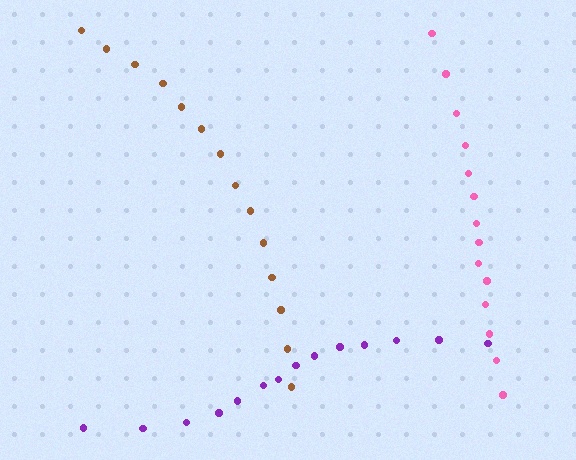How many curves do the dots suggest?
There are 3 distinct paths.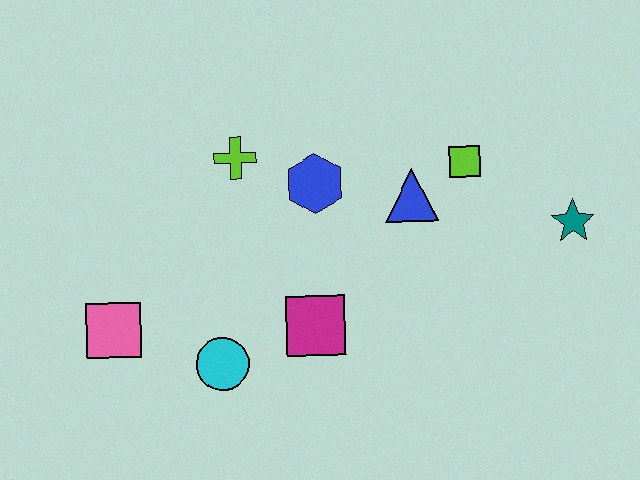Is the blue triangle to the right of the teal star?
No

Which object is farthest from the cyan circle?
The teal star is farthest from the cyan circle.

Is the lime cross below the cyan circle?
No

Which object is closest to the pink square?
The cyan circle is closest to the pink square.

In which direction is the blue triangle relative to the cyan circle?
The blue triangle is to the right of the cyan circle.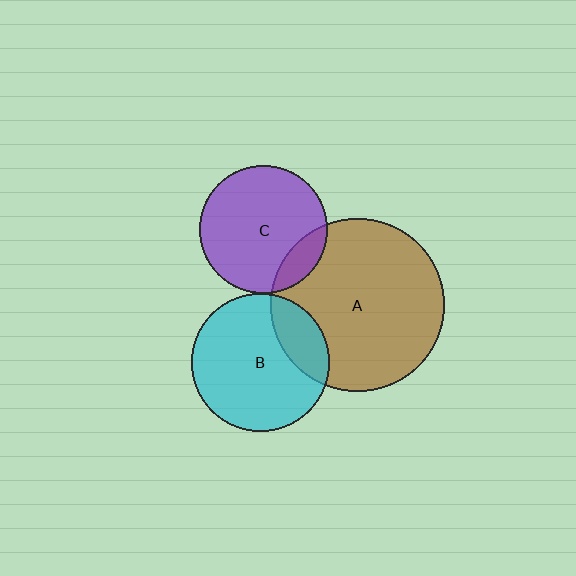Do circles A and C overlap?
Yes.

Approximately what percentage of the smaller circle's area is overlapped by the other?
Approximately 15%.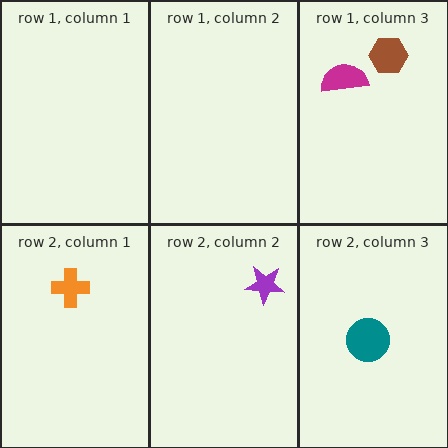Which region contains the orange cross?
The row 2, column 1 region.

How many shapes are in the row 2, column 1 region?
1.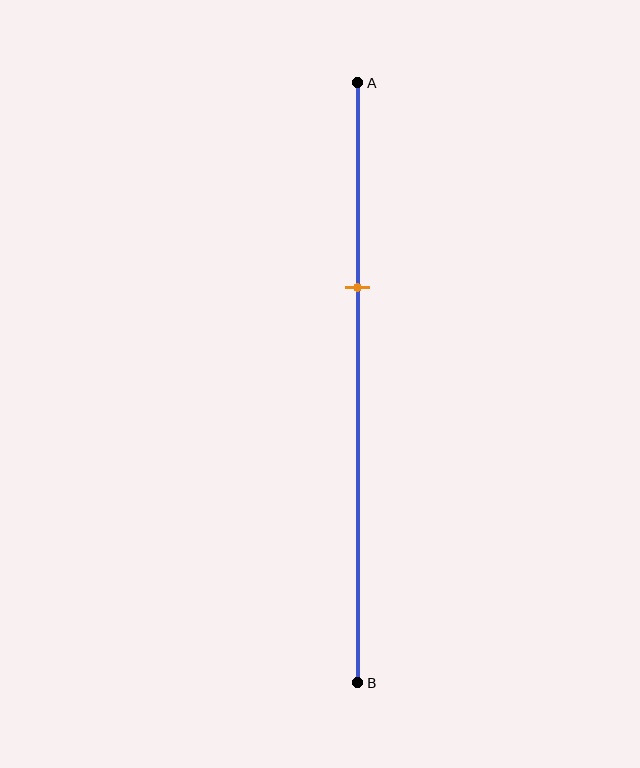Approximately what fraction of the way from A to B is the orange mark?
The orange mark is approximately 35% of the way from A to B.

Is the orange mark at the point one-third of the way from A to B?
Yes, the mark is approximately at the one-third point.